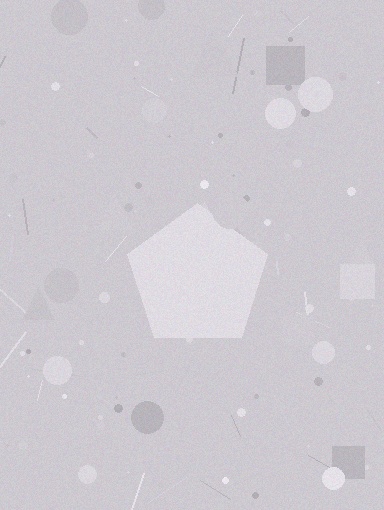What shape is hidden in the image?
A pentagon is hidden in the image.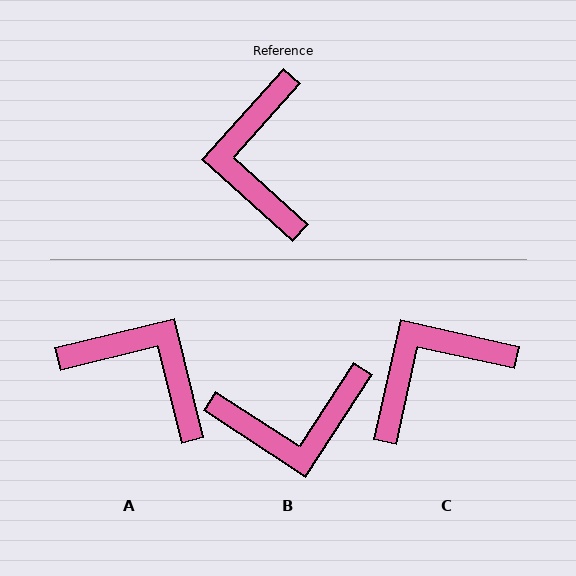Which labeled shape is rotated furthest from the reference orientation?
A, about 124 degrees away.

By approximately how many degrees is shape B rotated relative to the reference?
Approximately 99 degrees counter-clockwise.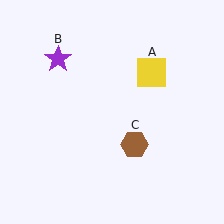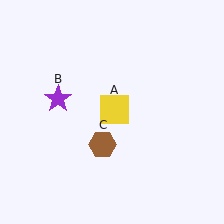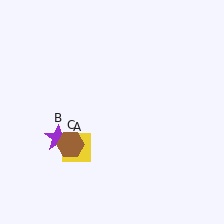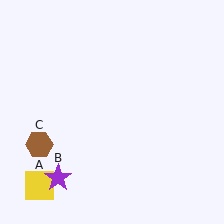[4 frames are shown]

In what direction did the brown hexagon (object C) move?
The brown hexagon (object C) moved left.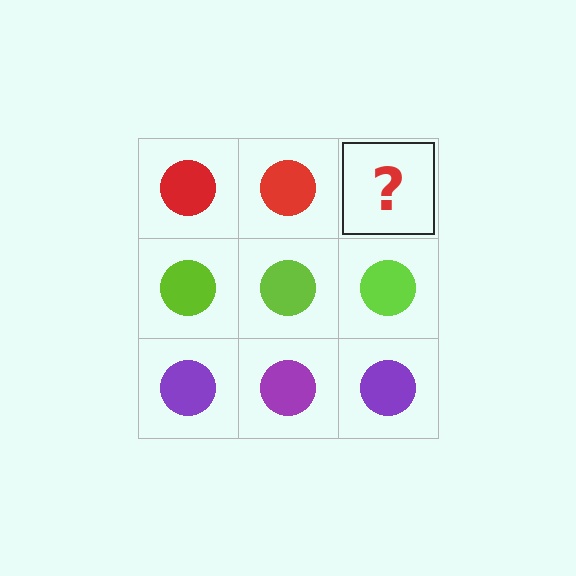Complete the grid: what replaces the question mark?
The question mark should be replaced with a red circle.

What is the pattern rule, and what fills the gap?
The rule is that each row has a consistent color. The gap should be filled with a red circle.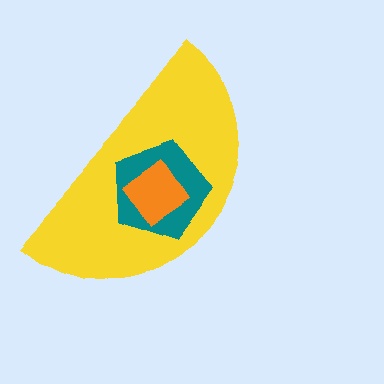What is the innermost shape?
The orange diamond.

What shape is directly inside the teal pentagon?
The orange diamond.